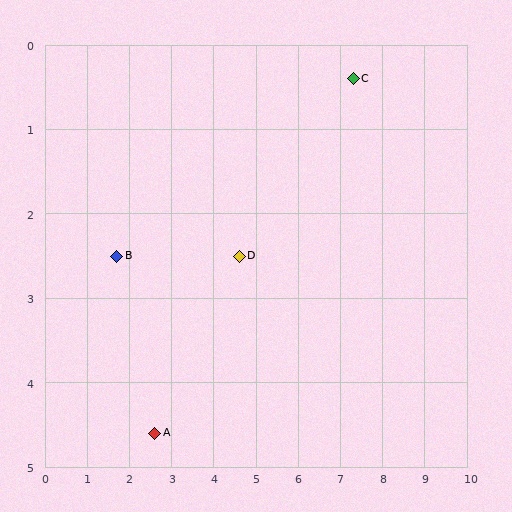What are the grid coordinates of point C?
Point C is at approximately (7.3, 0.4).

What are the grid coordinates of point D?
Point D is at approximately (4.6, 2.5).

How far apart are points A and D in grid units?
Points A and D are about 2.9 grid units apart.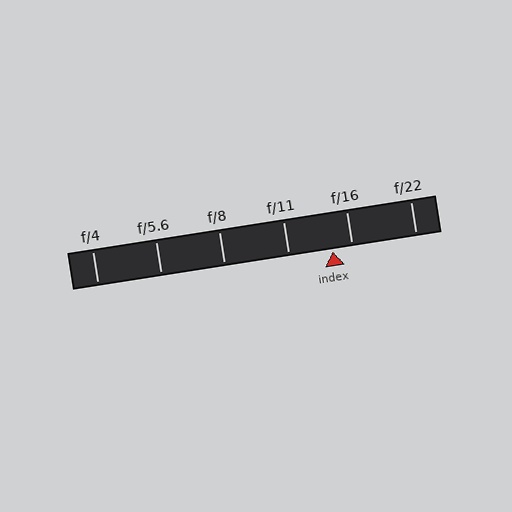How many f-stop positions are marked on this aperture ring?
There are 6 f-stop positions marked.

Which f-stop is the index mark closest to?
The index mark is closest to f/16.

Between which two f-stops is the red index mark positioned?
The index mark is between f/11 and f/16.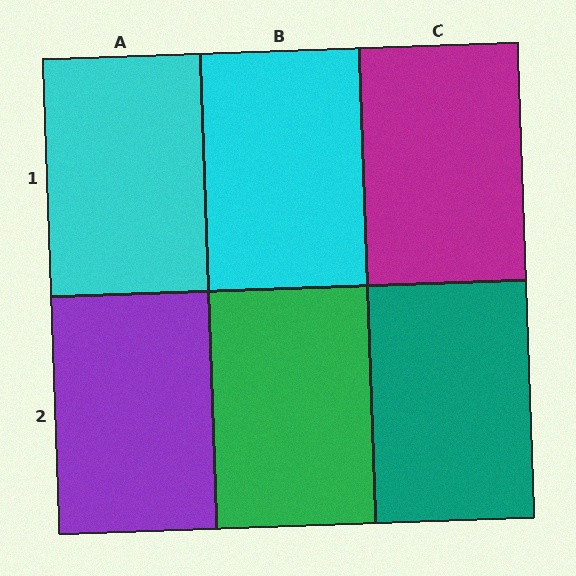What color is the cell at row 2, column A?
Purple.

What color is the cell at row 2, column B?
Green.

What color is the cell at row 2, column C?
Teal.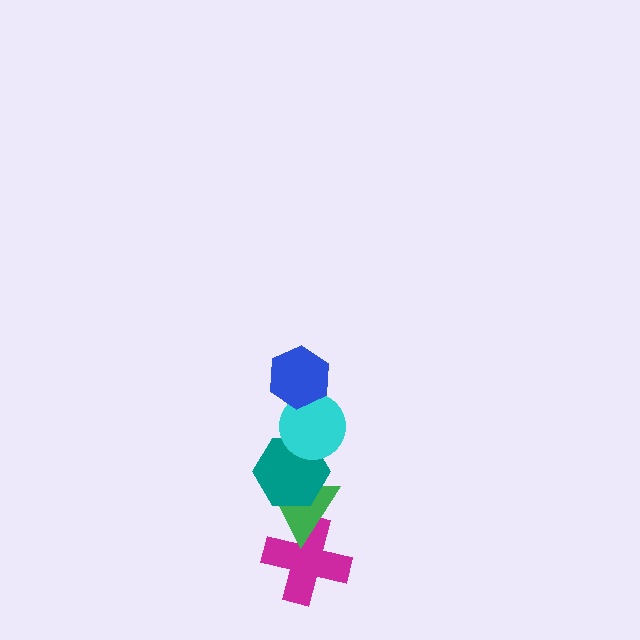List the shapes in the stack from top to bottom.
From top to bottom: the blue hexagon, the cyan circle, the teal hexagon, the green triangle, the magenta cross.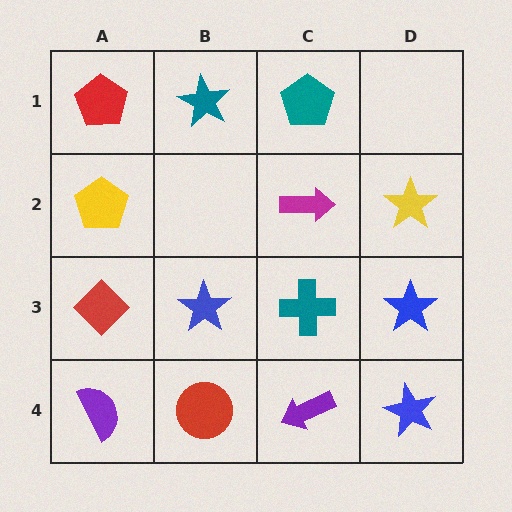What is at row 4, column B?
A red circle.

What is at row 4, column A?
A purple semicircle.